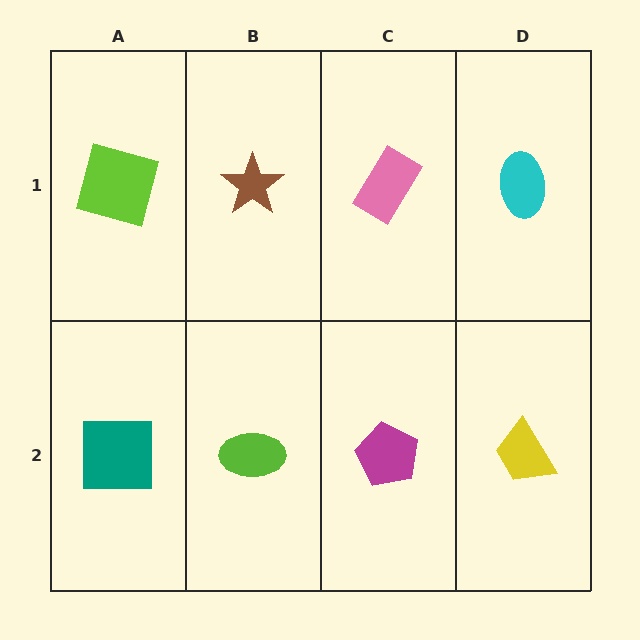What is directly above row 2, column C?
A pink rectangle.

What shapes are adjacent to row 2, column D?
A cyan ellipse (row 1, column D), a magenta pentagon (row 2, column C).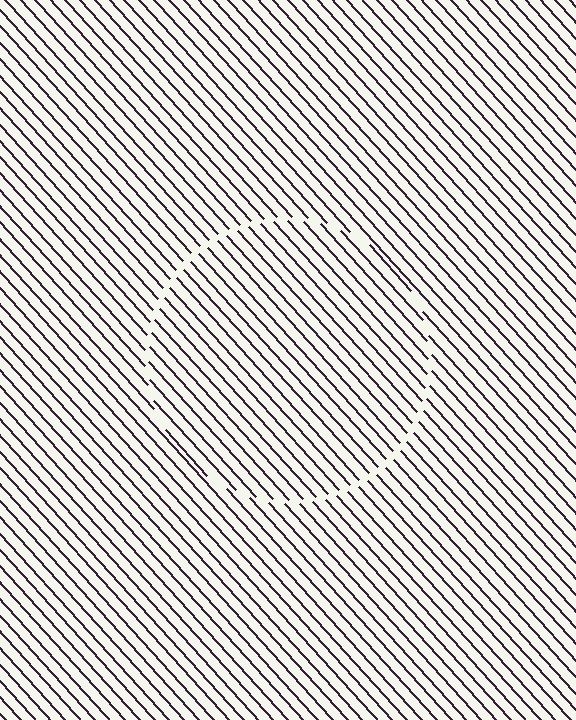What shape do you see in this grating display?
An illusory circle. The interior of the shape contains the same grating, shifted by half a period — the contour is defined by the phase discontinuity where line-ends from the inner and outer gratings abut.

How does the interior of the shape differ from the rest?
The interior of the shape contains the same grating, shifted by half a period — the contour is defined by the phase discontinuity where line-ends from the inner and outer gratings abut.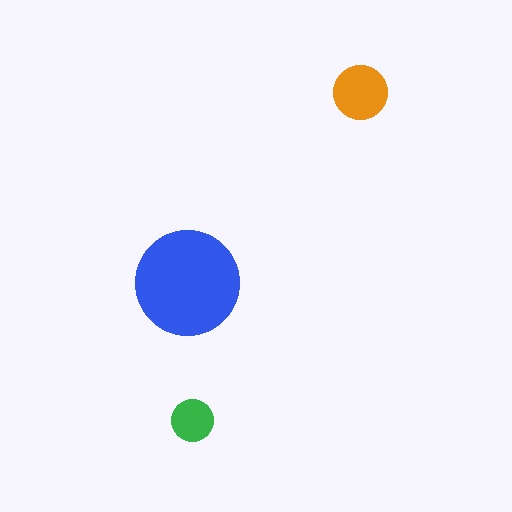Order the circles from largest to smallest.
the blue one, the orange one, the green one.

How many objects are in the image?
There are 3 objects in the image.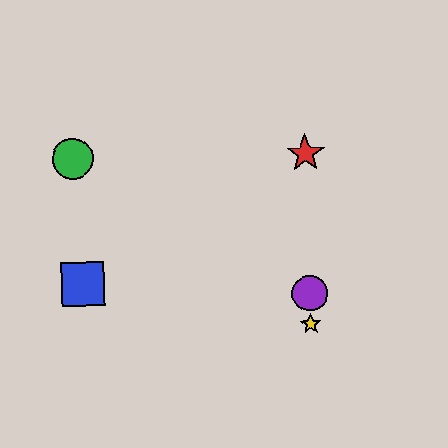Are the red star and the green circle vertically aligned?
No, the red star is at x≈305 and the green circle is at x≈73.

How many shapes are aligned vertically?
3 shapes (the red star, the yellow star, the purple circle) are aligned vertically.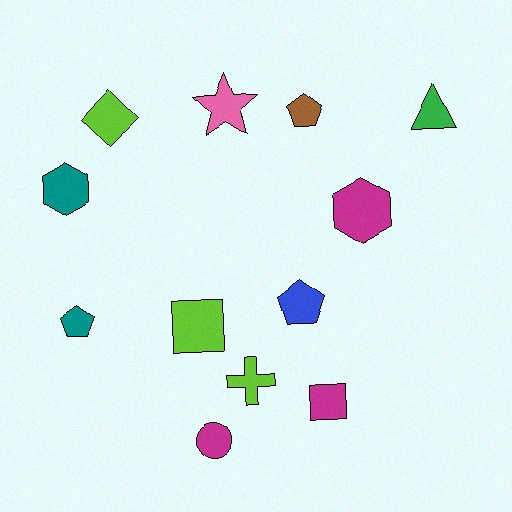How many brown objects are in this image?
There is 1 brown object.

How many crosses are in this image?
There is 1 cross.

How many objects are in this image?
There are 12 objects.